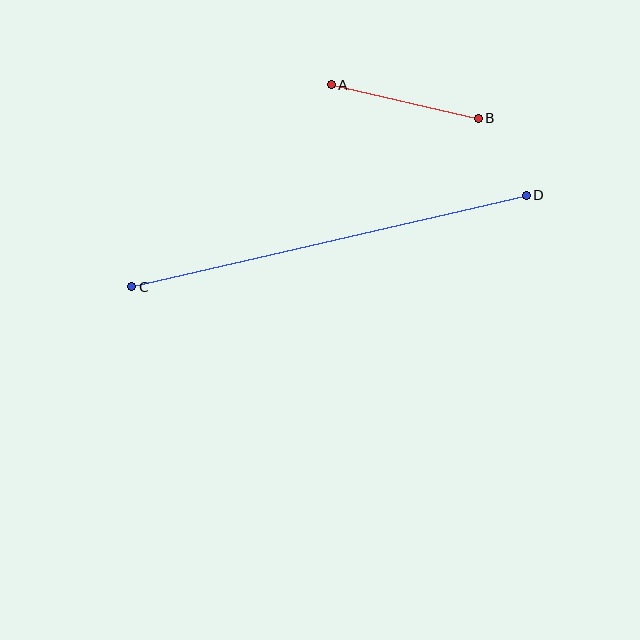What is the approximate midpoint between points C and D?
The midpoint is at approximately (329, 241) pixels.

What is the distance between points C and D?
The distance is approximately 405 pixels.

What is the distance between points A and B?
The distance is approximately 151 pixels.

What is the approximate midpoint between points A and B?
The midpoint is at approximately (405, 102) pixels.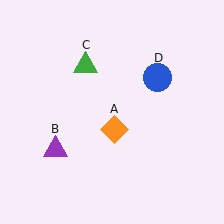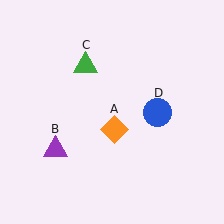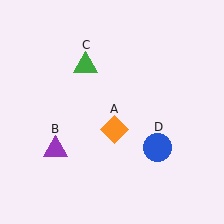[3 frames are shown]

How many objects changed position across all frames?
1 object changed position: blue circle (object D).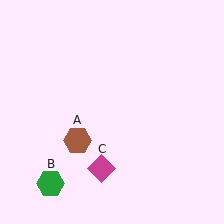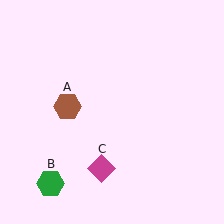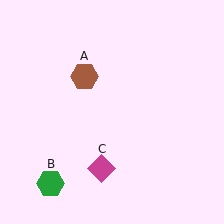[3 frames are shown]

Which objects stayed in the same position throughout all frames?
Green hexagon (object B) and magenta diamond (object C) remained stationary.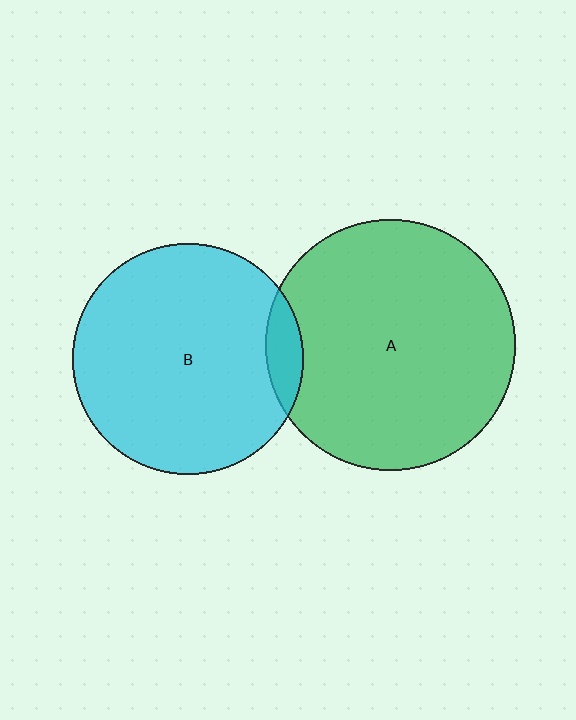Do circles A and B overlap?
Yes.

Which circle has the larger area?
Circle A (green).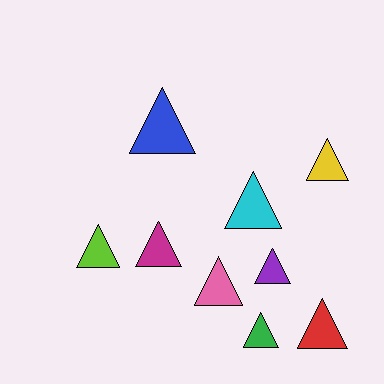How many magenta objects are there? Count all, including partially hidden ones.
There is 1 magenta object.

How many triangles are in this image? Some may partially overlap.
There are 9 triangles.